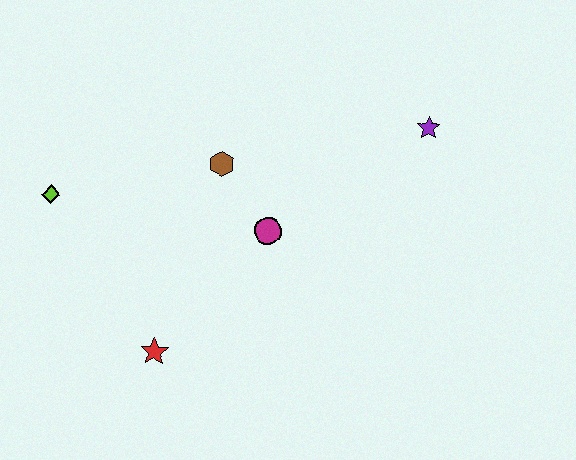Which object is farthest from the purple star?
The lime diamond is farthest from the purple star.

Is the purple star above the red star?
Yes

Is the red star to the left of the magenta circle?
Yes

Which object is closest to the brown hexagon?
The magenta circle is closest to the brown hexagon.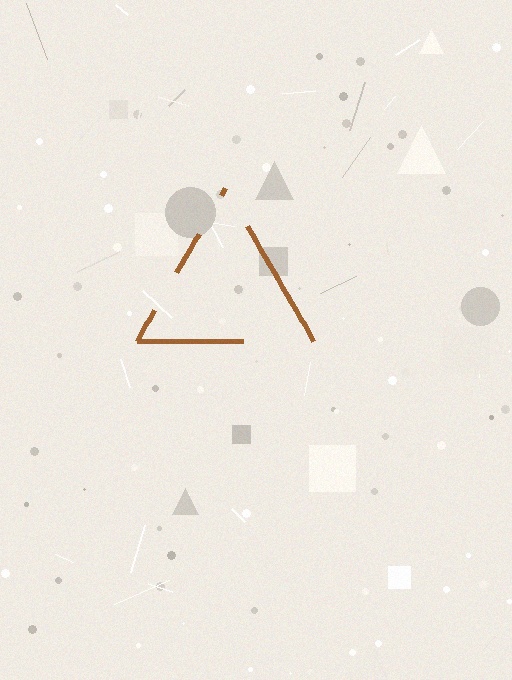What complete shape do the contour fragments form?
The contour fragments form a triangle.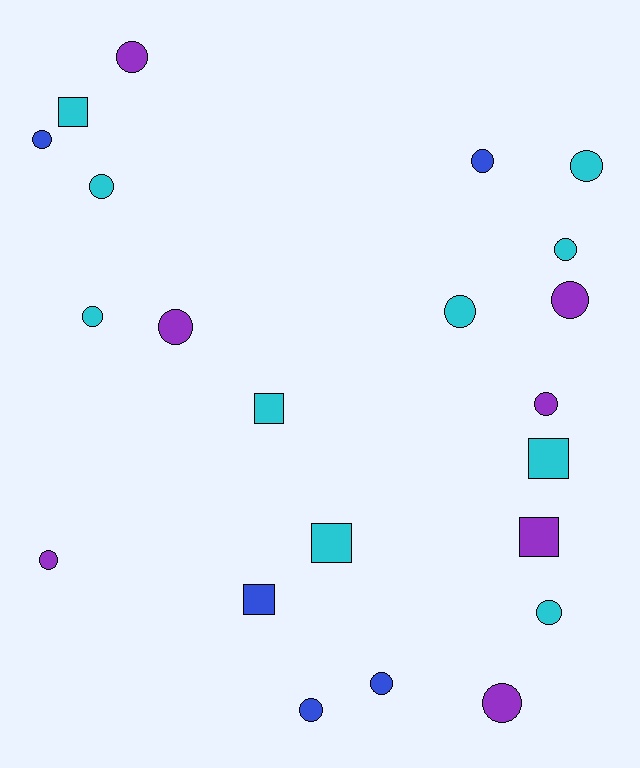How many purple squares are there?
There is 1 purple square.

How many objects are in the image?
There are 22 objects.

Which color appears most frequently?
Cyan, with 10 objects.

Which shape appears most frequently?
Circle, with 16 objects.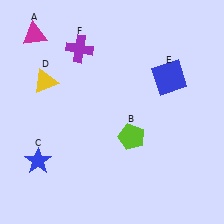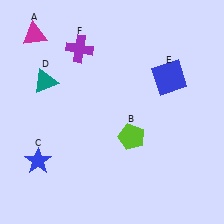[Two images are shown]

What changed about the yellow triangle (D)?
In Image 1, D is yellow. In Image 2, it changed to teal.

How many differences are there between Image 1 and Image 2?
There is 1 difference between the two images.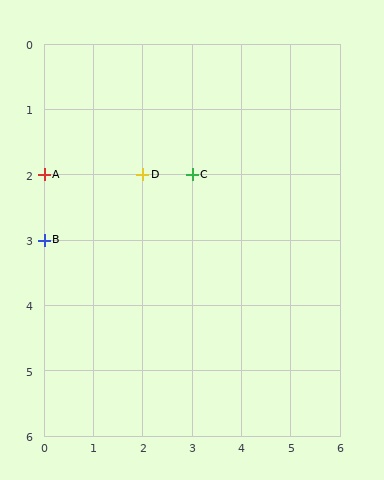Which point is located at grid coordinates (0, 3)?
Point B is at (0, 3).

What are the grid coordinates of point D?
Point D is at grid coordinates (2, 2).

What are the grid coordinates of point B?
Point B is at grid coordinates (0, 3).